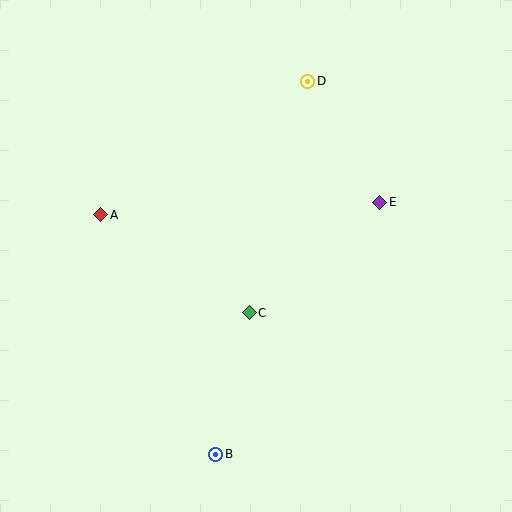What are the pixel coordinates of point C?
Point C is at (249, 313).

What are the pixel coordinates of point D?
Point D is at (308, 81).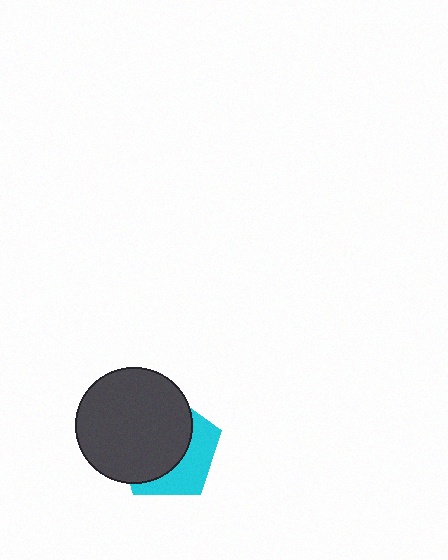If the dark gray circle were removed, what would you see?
You would see the complete cyan pentagon.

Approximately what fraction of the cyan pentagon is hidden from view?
Roughly 62% of the cyan pentagon is hidden behind the dark gray circle.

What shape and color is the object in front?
The object in front is a dark gray circle.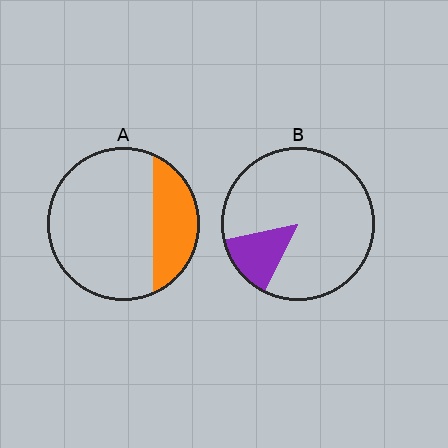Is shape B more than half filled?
No.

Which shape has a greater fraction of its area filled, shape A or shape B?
Shape A.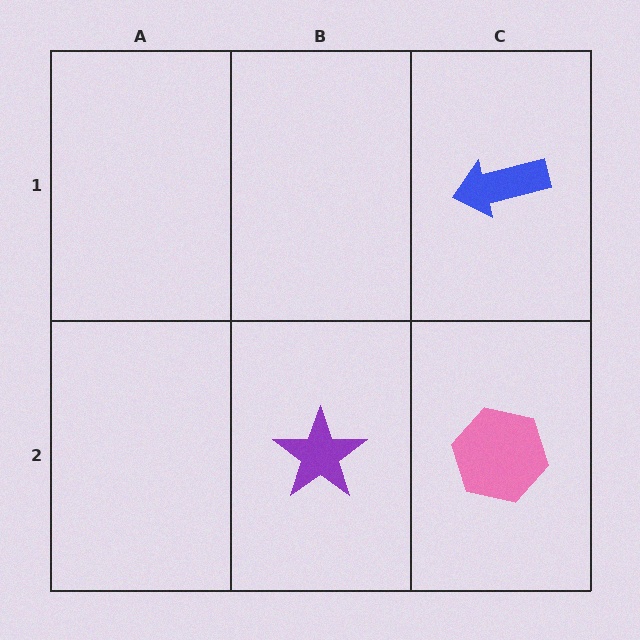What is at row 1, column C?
A blue arrow.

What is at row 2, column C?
A pink hexagon.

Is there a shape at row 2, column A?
No, that cell is empty.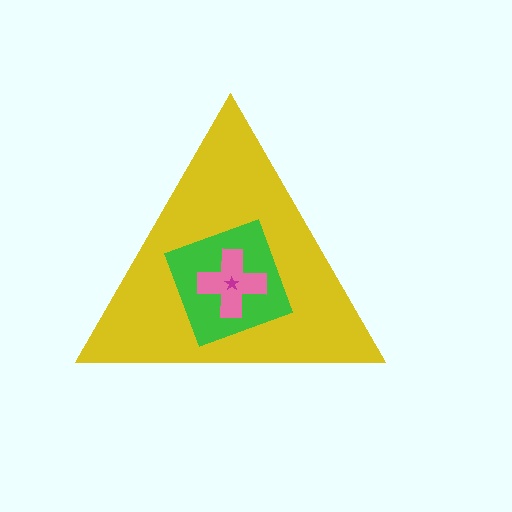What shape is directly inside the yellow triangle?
The green diamond.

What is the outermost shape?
The yellow triangle.